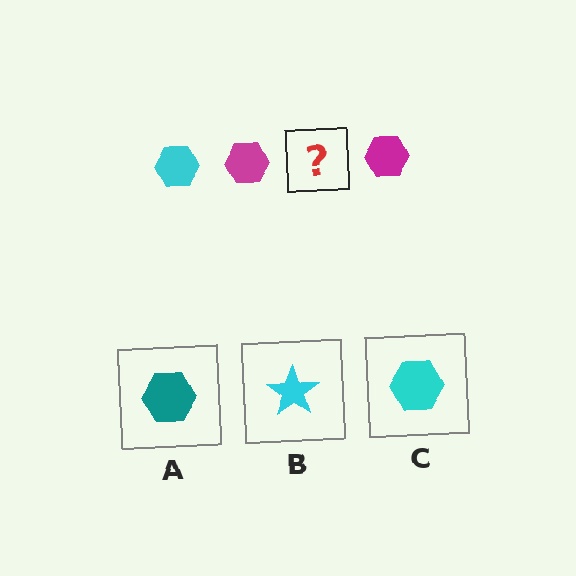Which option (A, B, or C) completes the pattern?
C.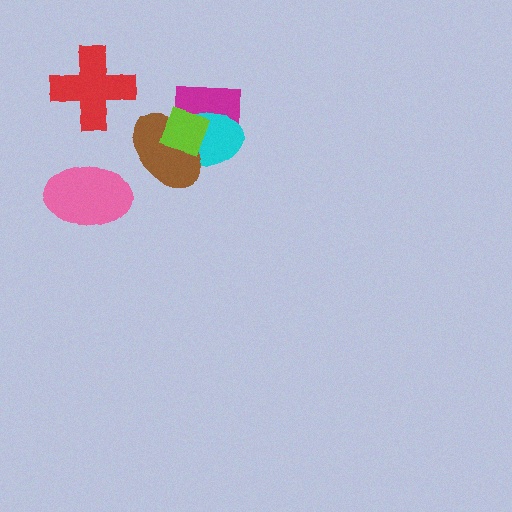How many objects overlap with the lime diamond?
3 objects overlap with the lime diamond.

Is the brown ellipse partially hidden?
Yes, it is partially covered by another shape.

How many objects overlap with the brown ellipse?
3 objects overlap with the brown ellipse.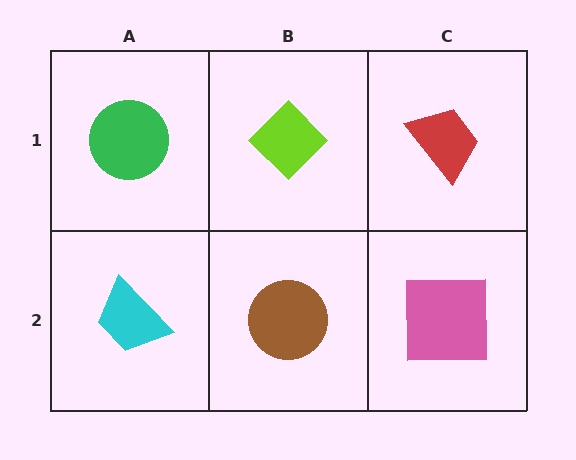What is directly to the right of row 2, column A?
A brown circle.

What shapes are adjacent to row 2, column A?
A green circle (row 1, column A), a brown circle (row 2, column B).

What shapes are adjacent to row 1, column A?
A cyan trapezoid (row 2, column A), a lime diamond (row 1, column B).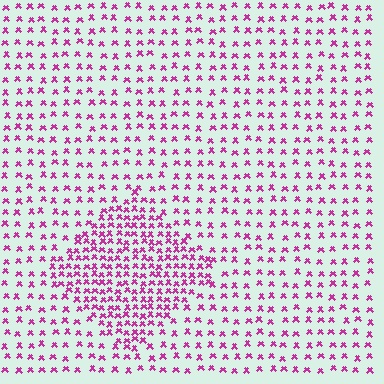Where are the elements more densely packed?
The elements are more densely packed inside the diamond boundary.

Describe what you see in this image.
The image contains small magenta elements arranged at two different densities. A diamond-shaped region is visible where the elements are more densely packed than the surrounding area.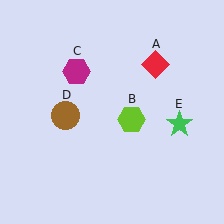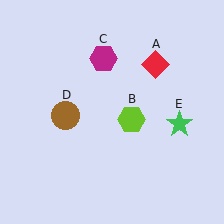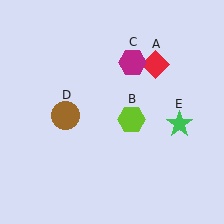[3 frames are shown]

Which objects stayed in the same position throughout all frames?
Red diamond (object A) and lime hexagon (object B) and brown circle (object D) and green star (object E) remained stationary.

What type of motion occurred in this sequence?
The magenta hexagon (object C) rotated clockwise around the center of the scene.